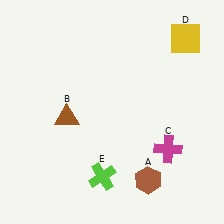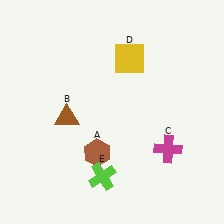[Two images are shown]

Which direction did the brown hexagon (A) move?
The brown hexagon (A) moved left.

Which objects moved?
The objects that moved are: the brown hexagon (A), the yellow square (D).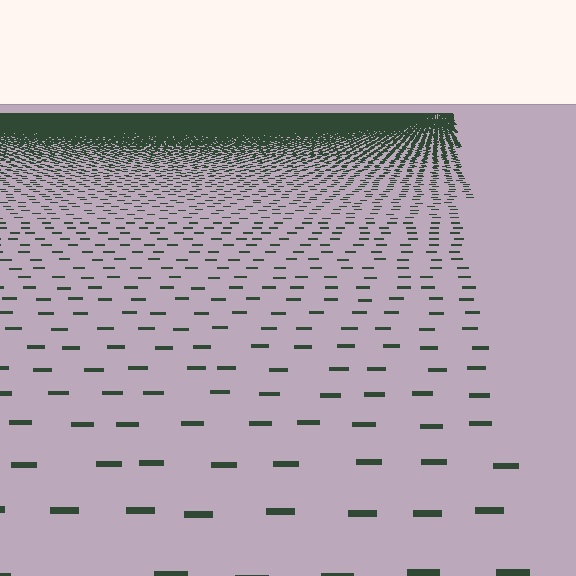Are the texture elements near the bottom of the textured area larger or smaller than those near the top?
Larger. Near the bottom, elements are closer to the viewer and appear at a bigger on-screen size.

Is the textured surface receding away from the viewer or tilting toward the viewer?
The surface is receding away from the viewer. Texture elements get smaller and denser toward the top.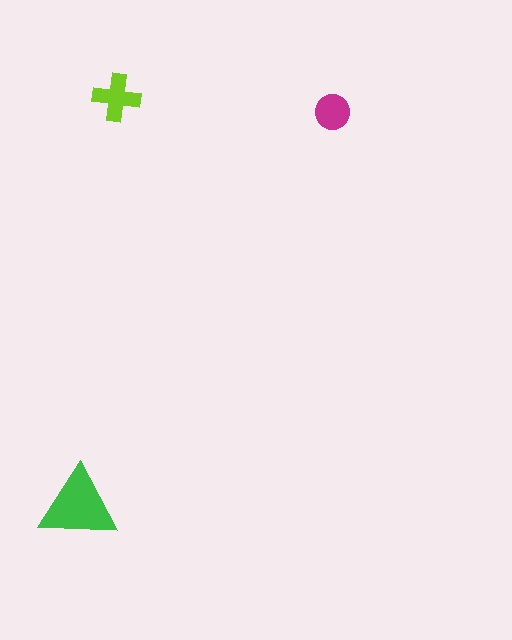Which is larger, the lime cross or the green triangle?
The green triangle.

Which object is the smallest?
The magenta circle.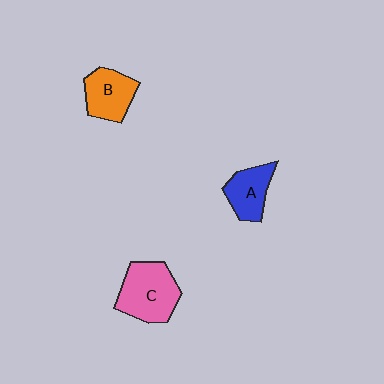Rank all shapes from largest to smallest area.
From largest to smallest: C (pink), B (orange), A (blue).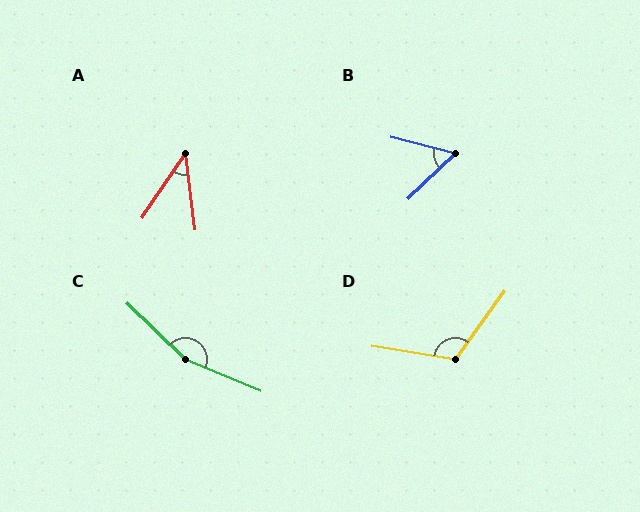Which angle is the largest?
C, at approximately 159 degrees.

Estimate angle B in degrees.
Approximately 58 degrees.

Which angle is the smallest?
A, at approximately 41 degrees.